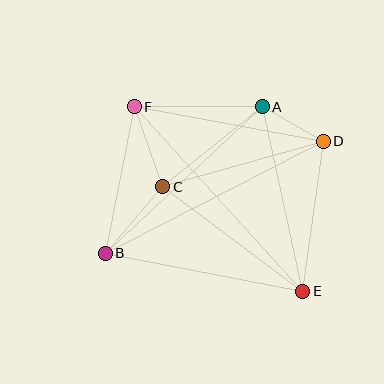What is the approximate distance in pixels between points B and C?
The distance between B and C is approximately 88 pixels.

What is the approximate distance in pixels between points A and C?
The distance between A and C is approximately 128 pixels.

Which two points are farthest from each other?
Points E and F are farthest from each other.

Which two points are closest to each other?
Points A and D are closest to each other.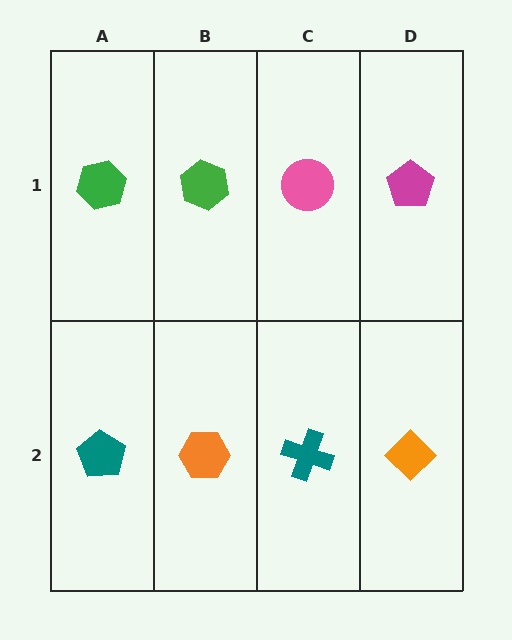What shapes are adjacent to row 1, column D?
An orange diamond (row 2, column D), a pink circle (row 1, column C).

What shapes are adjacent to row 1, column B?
An orange hexagon (row 2, column B), a green hexagon (row 1, column A), a pink circle (row 1, column C).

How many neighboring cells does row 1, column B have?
3.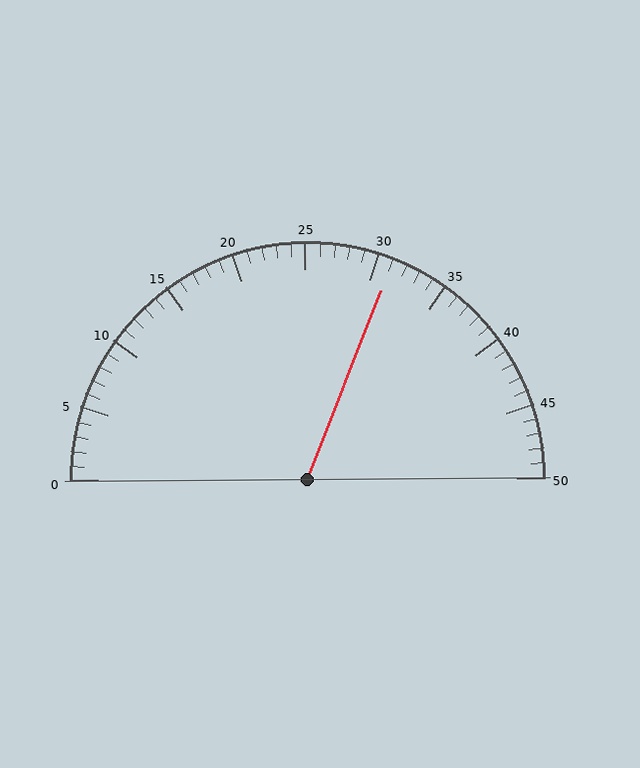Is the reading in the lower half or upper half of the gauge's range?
The reading is in the upper half of the range (0 to 50).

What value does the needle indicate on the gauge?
The needle indicates approximately 31.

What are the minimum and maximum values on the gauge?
The gauge ranges from 0 to 50.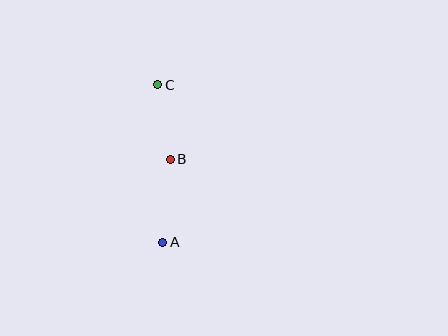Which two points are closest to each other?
Points B and C are closest to each other.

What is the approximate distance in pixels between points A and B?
The distance between A and B is approximately 83 pixels.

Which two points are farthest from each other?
Points A and C are farthest from each other.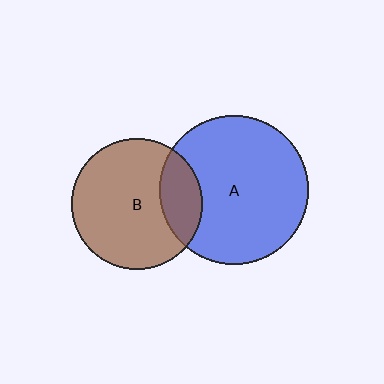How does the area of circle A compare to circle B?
Approximately 1.3 times.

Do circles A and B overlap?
Yes.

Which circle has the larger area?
Circle A (blue).